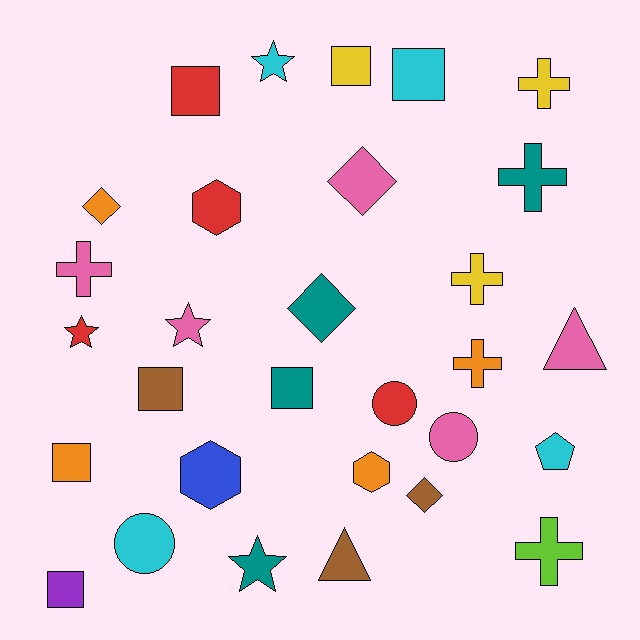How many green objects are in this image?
There are no green objects.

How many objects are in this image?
There are 30 objects.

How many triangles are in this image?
There are 2 triangles.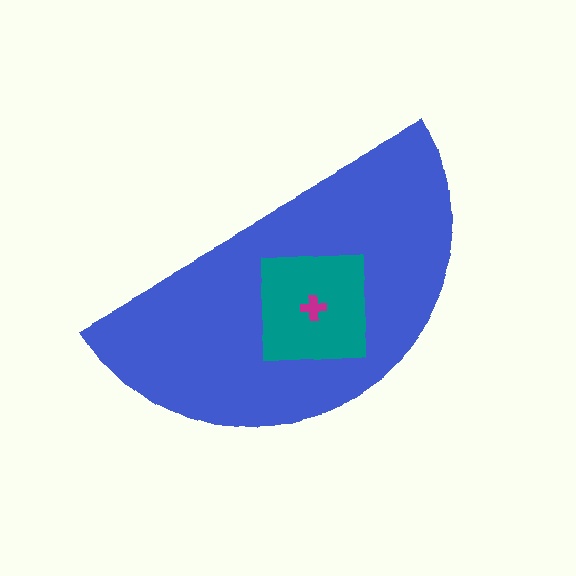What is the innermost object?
The magenta cross.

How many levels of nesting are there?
3.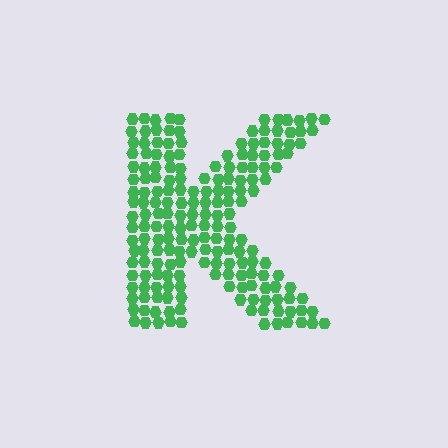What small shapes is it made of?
It is made of small hexagons.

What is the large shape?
The large shape is the letter K.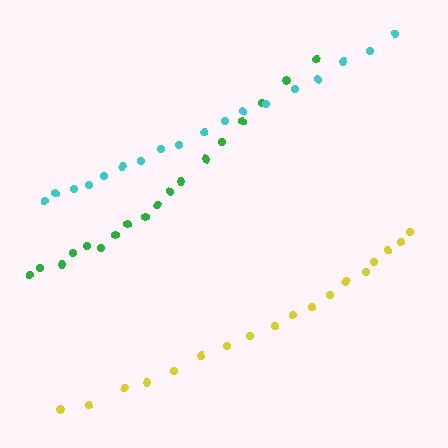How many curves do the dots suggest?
There are 3 distinct paths.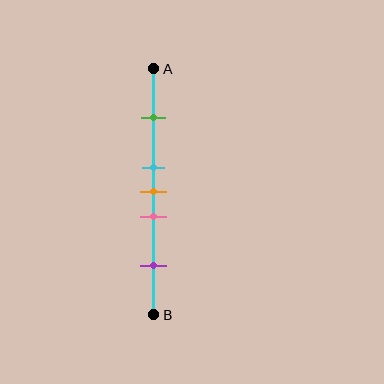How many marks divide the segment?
There are 5 marks dividing the segment.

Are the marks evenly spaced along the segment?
No, the marks are not evenly spaced.